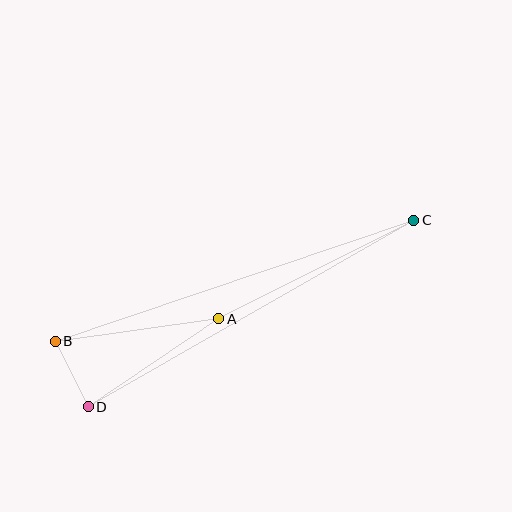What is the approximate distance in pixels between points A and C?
The distance between A and C is approximately 219 pixels.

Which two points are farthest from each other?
Points B and C are farthest from each other.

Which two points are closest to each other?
Points B and D are closest to each other.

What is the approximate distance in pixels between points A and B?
The distance between A and B is approximately 165 pixels.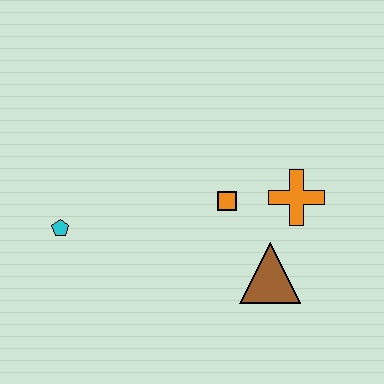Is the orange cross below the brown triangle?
No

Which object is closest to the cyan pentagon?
The orange square is closest to the cyan pentagon.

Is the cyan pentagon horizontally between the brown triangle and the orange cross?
No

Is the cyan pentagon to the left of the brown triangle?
Yes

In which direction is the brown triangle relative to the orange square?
The brown triangle is below the orange square.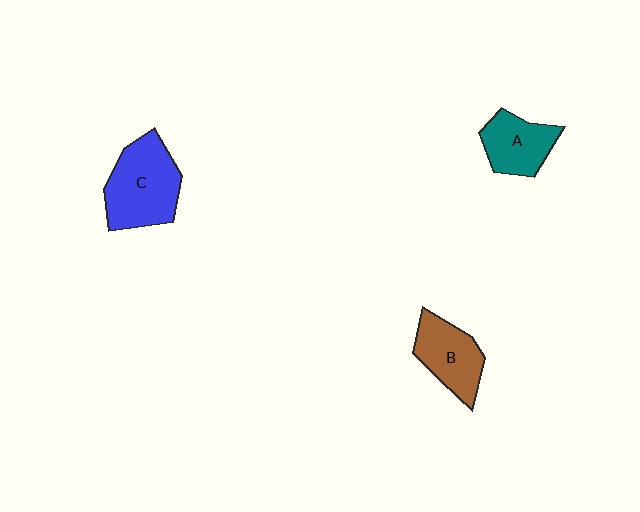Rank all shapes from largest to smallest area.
From largest to smallest: C (blue), B (brown), A (teal).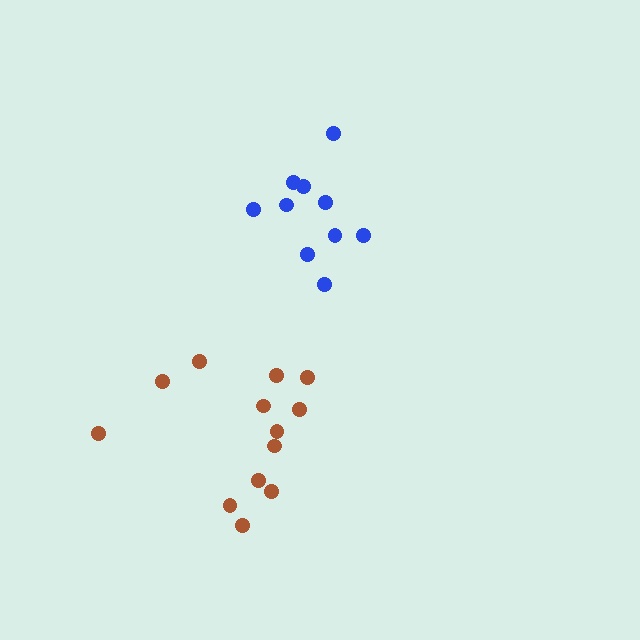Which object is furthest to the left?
The brown cluster is leftmost.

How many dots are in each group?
Group 1: 13 dots, Group 2: 10 dots (23 total).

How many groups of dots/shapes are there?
There are 2 groups.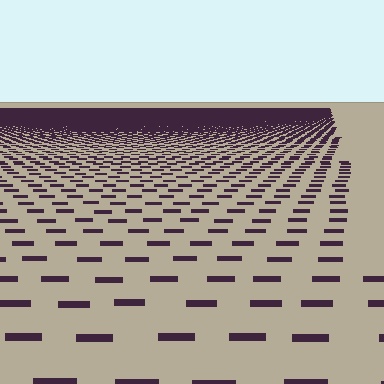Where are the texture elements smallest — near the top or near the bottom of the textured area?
Near the top.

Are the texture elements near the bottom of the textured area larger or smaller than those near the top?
Larger. Near the bottom, elements are closer to the viewer and appear at a bigger on-screen size.